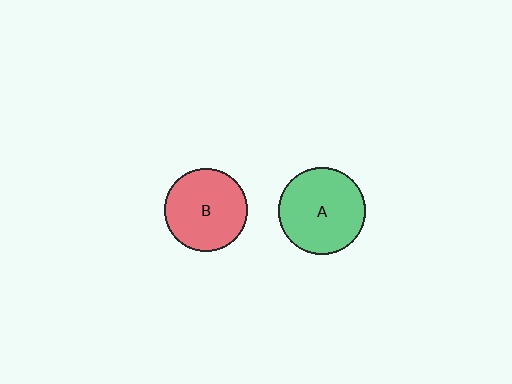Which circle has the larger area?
Circle A (green).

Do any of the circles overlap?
No, none of the circles overlap.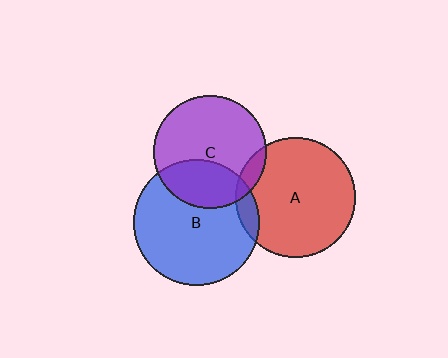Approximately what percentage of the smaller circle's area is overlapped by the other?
Approximately 10%.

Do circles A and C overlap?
Yes.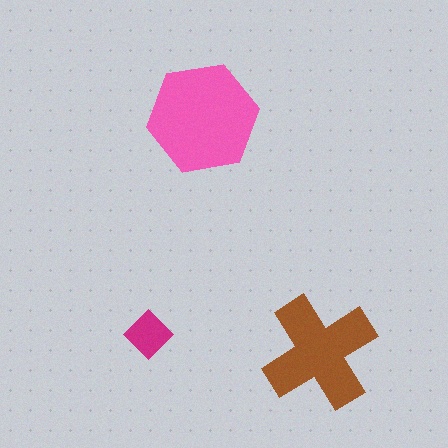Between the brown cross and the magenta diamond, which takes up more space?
The brown cross.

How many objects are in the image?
There are 3 objects in the image.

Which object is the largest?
The pink hexagon.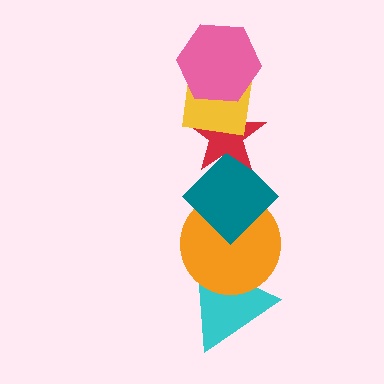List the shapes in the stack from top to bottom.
From top to bottom: the pink hexagon, the yellow square, the red star, the teal diamond, the orange circle, the cyan triangle.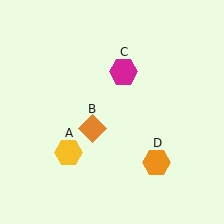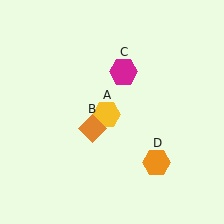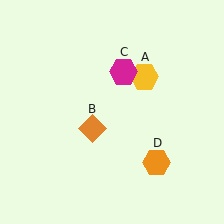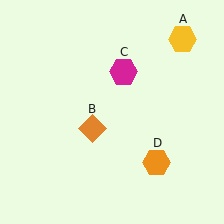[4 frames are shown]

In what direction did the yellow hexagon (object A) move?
The yellow hexagon (object A) moved up and to the right.